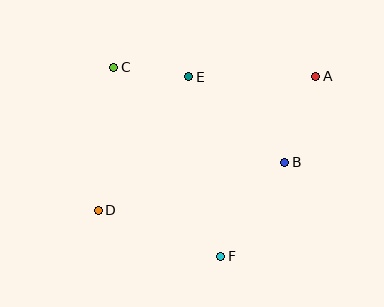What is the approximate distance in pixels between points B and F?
The distance between B and F is approximately 113 pixels.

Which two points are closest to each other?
Points C and E are closest to each other.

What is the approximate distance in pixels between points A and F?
The distance between A and F is approximately 203 pixels.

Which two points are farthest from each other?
Points A and D are farthest from each other.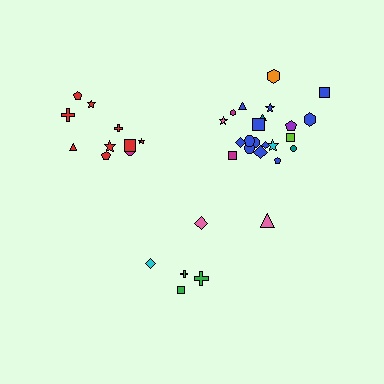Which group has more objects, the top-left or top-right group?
The top-right group.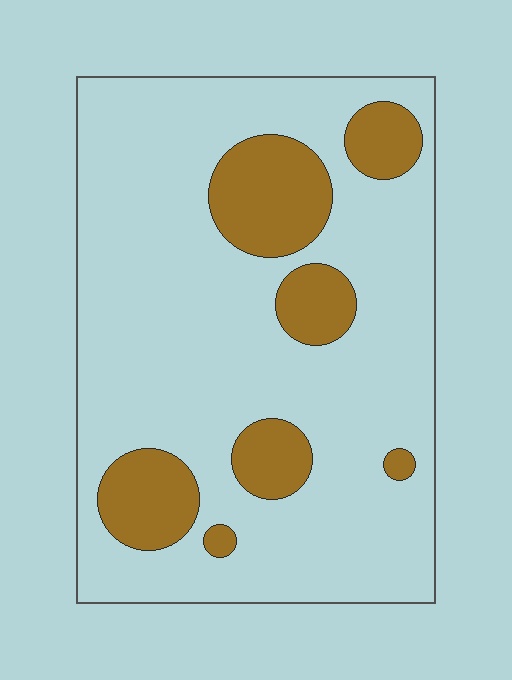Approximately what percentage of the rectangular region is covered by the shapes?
Approximately 20%.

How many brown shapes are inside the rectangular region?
7.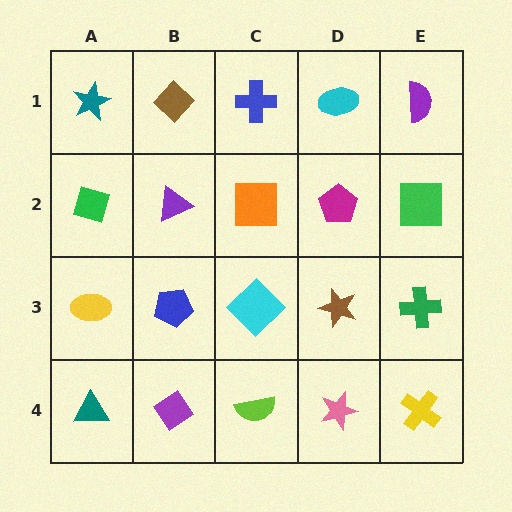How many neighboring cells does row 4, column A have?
2.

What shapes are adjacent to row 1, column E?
A green square (row 2, column E), a cyan ellipse (row 1, column D).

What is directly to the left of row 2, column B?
A green diamond.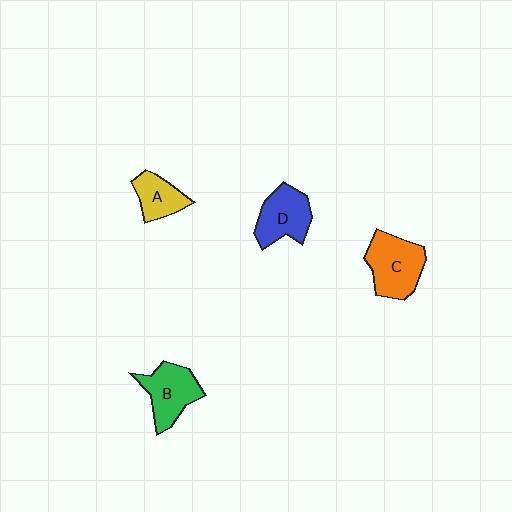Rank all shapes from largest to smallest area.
From largest to smallest: C (orange), B (green), D (blue), A (yellow).